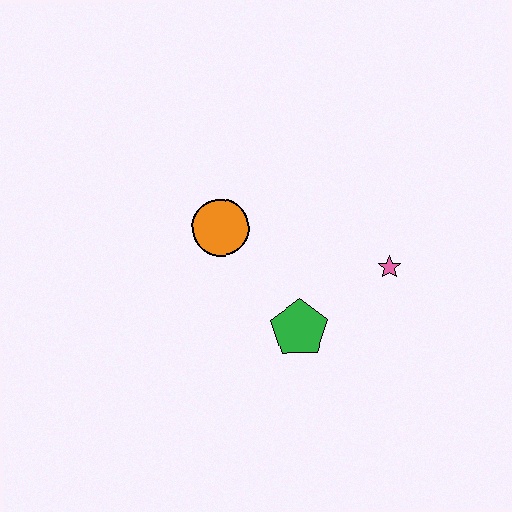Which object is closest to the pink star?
The green pentagon is closest to the pink star.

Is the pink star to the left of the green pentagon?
No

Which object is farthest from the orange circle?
The pink star is farthest from the orange circle.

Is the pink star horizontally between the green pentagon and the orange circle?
No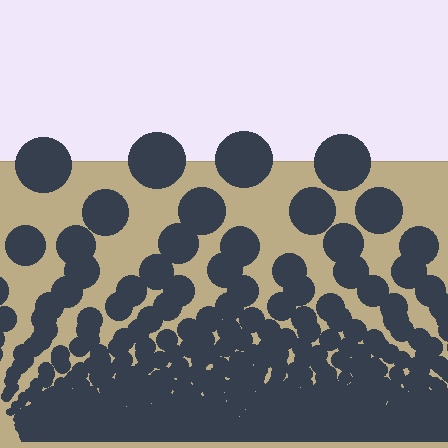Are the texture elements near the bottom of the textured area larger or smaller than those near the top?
Smaller. The gradient is inverted — elements near the bottom are smaller and denser.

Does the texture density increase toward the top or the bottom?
Density increases toward the bottom.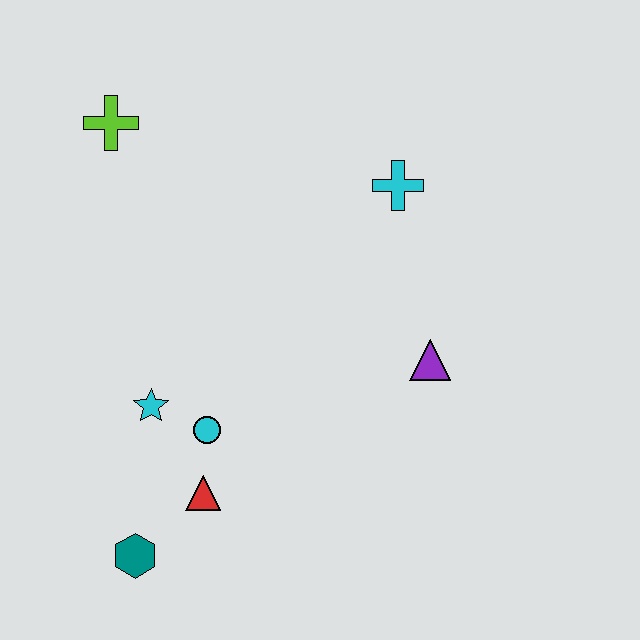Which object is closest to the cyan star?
The cyan circle is closest to the cyan star.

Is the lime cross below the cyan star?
No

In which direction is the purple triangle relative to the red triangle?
The purple triangle is to the right of the red triangle.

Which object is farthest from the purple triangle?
The lime cross is farthest from the purple triangle.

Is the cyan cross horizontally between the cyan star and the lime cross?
No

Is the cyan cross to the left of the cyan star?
No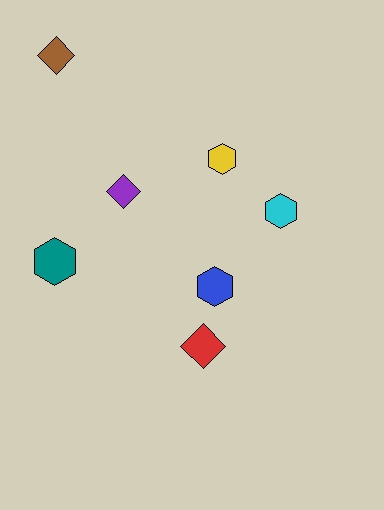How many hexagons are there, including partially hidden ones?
There are 4 hexagons.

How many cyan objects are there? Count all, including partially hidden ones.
There is 1 cyan object.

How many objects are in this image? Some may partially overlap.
There are 7 objects.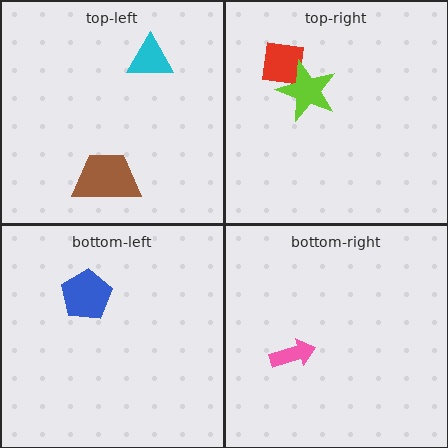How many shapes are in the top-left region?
2.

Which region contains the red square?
The top-right region.